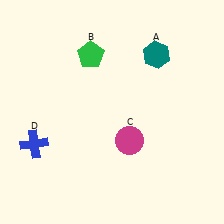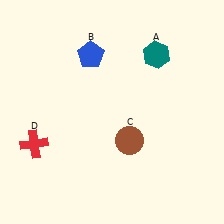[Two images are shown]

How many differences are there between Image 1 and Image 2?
There are 3 differences between the two images.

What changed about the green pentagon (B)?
In Image 1, B is green. In Image 2, it changed to blue.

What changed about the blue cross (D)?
In Image 1, D is blue. In Image 2, it changed to red.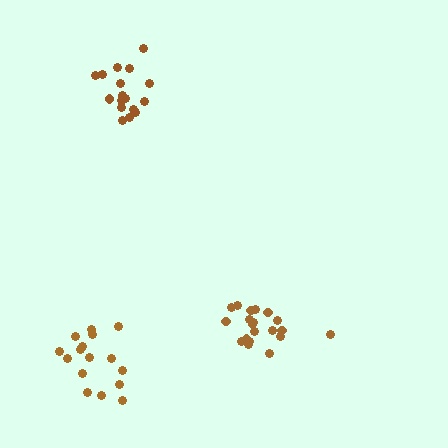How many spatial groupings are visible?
There are 3 spatial groupings.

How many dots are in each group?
Group 1: 20 dots, Group 2: 16 dots, Group 3: 17 dots (53 total).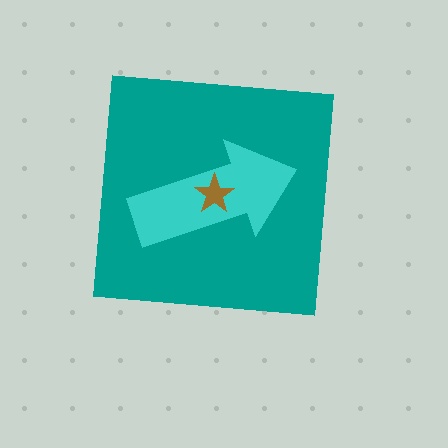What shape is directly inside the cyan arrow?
The brown star.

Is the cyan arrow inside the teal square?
Yes.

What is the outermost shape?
The teal square.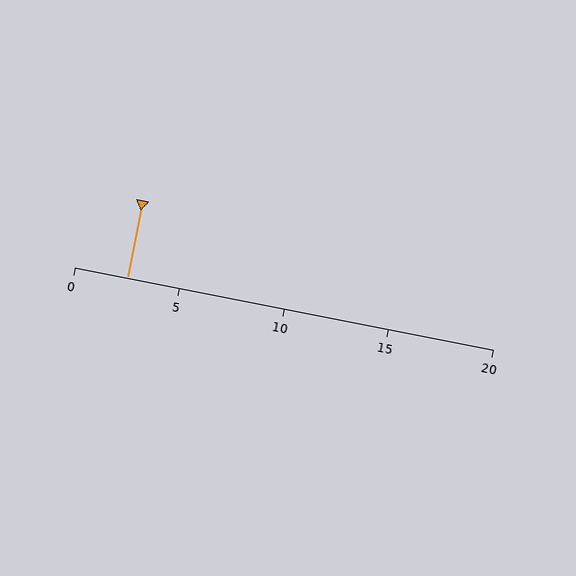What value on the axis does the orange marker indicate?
The marker indicates approximately 2.5.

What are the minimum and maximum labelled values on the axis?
The axis runs from 0 to 20.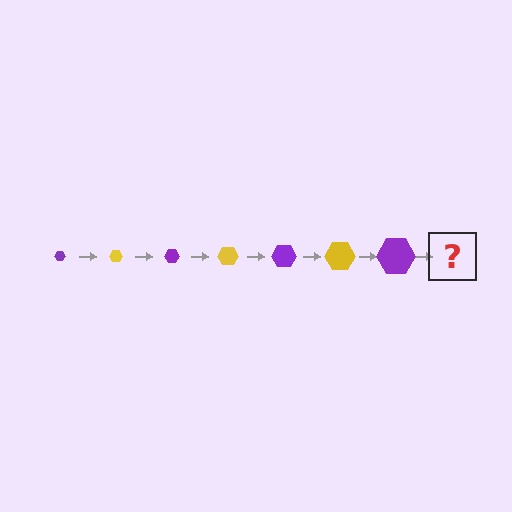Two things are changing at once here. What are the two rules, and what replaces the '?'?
The two rules are that the hexagon grows larger each step and the color cycles through purple and yellow. The '?' should be a yellow hexagon, larger than the previous one.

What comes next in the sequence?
The next element should be a yellow hexagon, larger than the previous one.